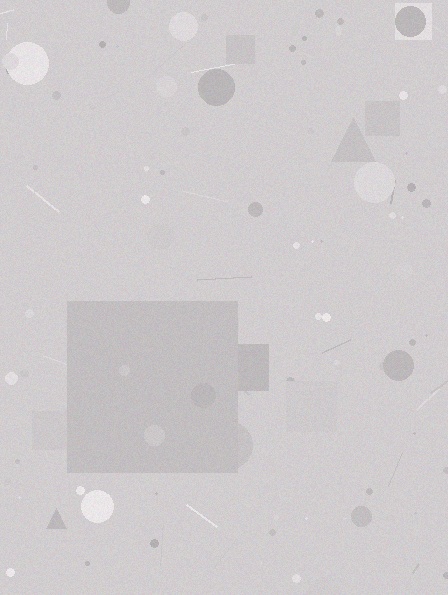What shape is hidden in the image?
A square is hidden in the image.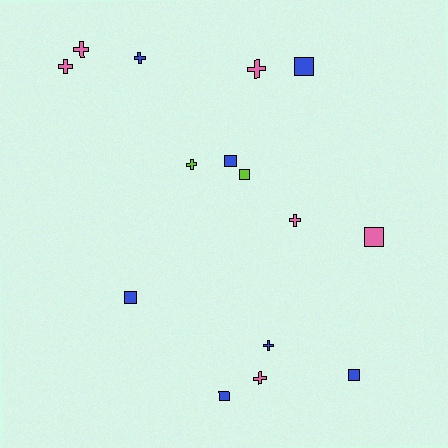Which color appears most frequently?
Blue, with 7 objects.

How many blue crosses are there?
There are 2 blue crosses.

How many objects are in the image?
There are 15 objects.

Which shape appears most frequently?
Cross, with 8 objects.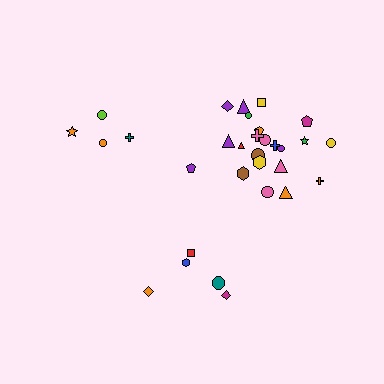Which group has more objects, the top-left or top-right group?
The top-right group.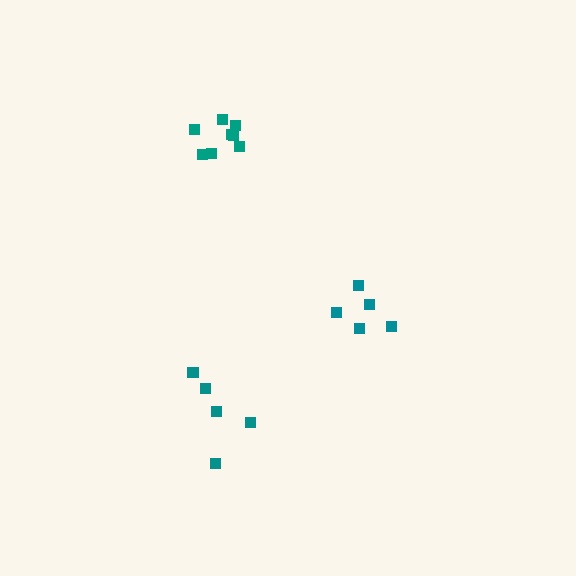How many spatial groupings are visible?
There are 3 spatial groupings.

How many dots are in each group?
Group 1: 8 dots, Group 2: 5 dots, Group 3: 5 dots (18 total).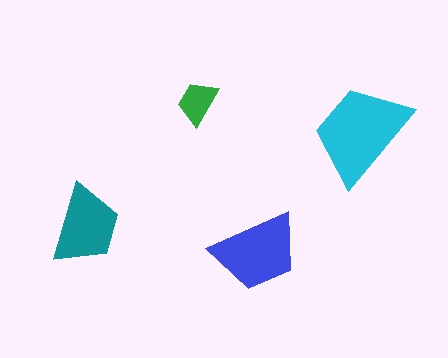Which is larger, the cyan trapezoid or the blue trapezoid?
The cyan one.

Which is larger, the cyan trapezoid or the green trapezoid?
The cyan one.